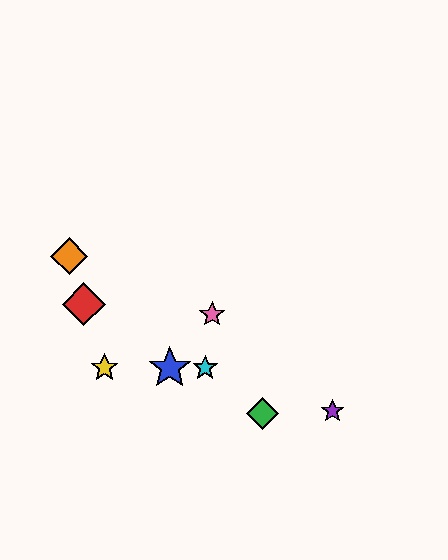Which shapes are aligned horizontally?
The blue star, the yellow star, the cyan star are aligned horizontally.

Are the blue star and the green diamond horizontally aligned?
No, the blue star is at y≈368 and the green diamond is at y≈414.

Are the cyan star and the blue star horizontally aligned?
Yes, both are at y≈368.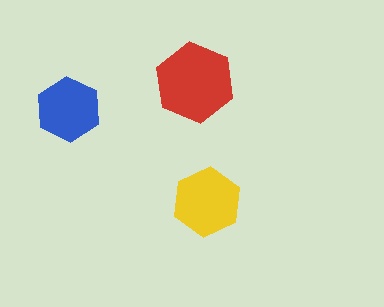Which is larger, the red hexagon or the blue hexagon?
The red one.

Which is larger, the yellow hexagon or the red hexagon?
The red one.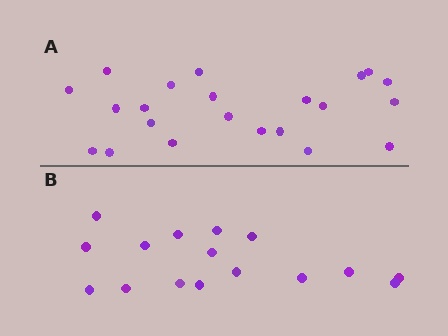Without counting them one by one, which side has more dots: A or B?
Region A (the top region) has more dots.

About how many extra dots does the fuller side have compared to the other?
Region A has about 6 more dots than region B.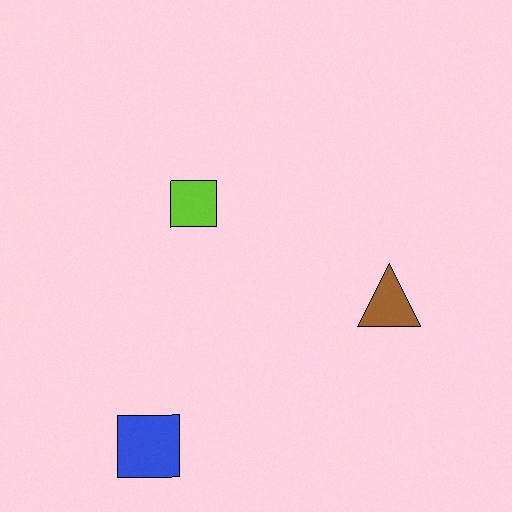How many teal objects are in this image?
There are no teal objects.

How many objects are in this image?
There are 3 objects.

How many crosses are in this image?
There are no crosses.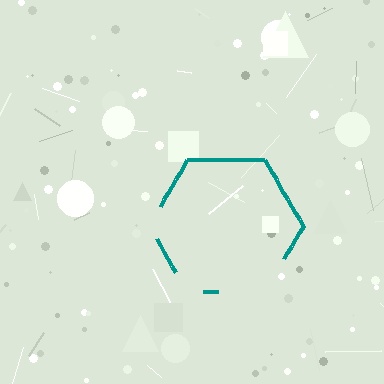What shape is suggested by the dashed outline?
The dashed outline suggests a hexagon.